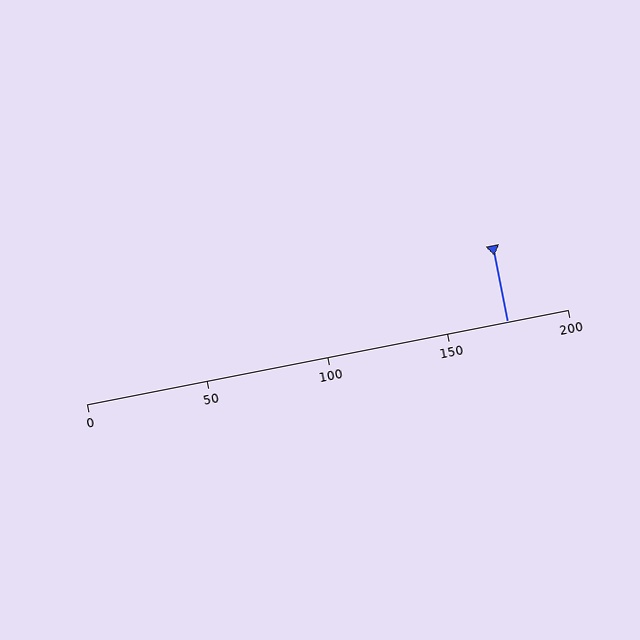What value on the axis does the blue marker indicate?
The marker indicates approximately 175.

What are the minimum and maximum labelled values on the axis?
The axis runs from 0 to 200.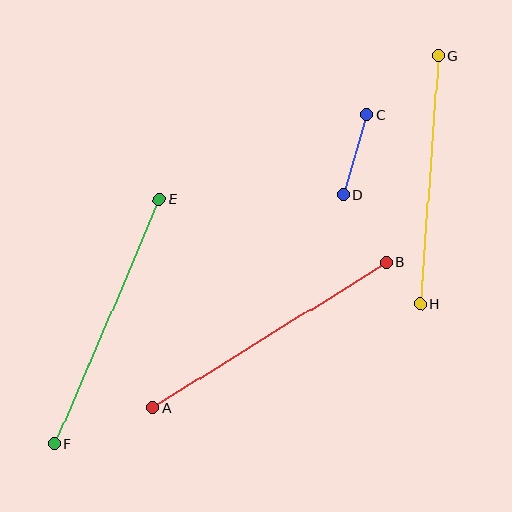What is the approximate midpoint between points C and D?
The midpoint is at approximately (355, 155) pixels.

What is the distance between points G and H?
The distance is approximately 249 pixels.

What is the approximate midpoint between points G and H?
The midpoint is at approximately (429, 180) pixels.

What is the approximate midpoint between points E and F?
The midpoint is at approximately (107, 322) pixels.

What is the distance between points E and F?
The distance is approximately 266 pixels.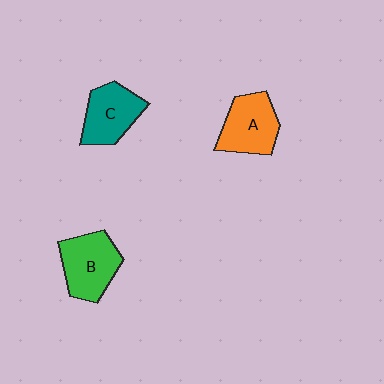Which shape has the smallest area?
Shape C (teal).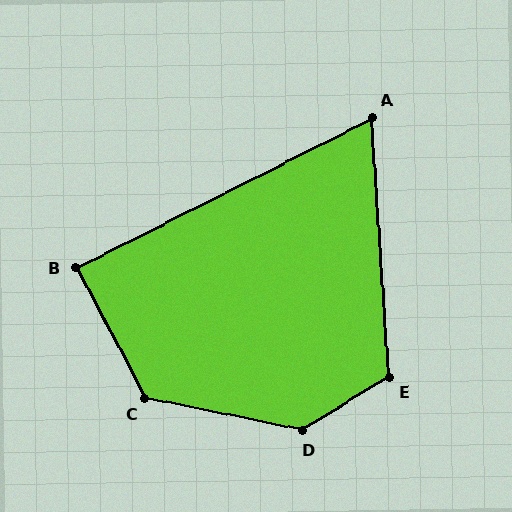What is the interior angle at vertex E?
Approximately 118 degrees (obtuse).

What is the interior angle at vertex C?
Approximately 129 degrees (obtuse).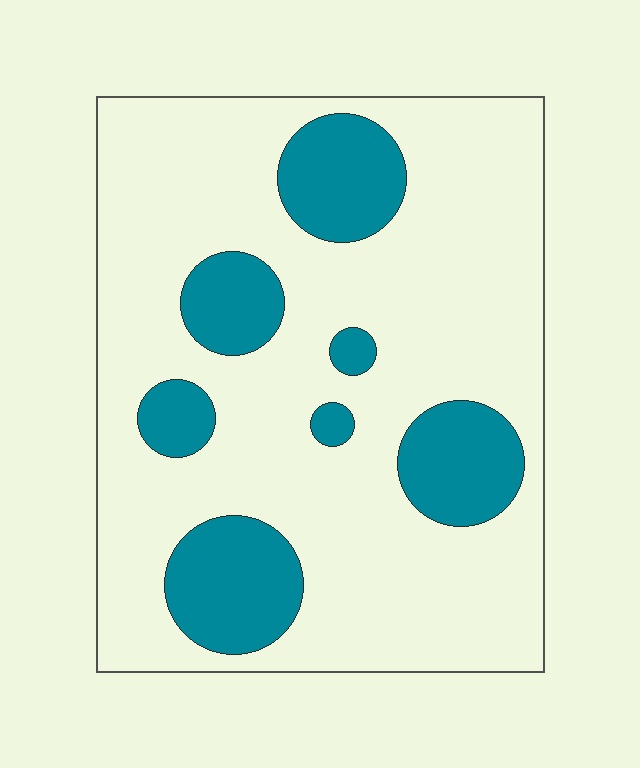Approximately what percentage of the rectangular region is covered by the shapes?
Approximately 25%.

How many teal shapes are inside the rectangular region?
7.